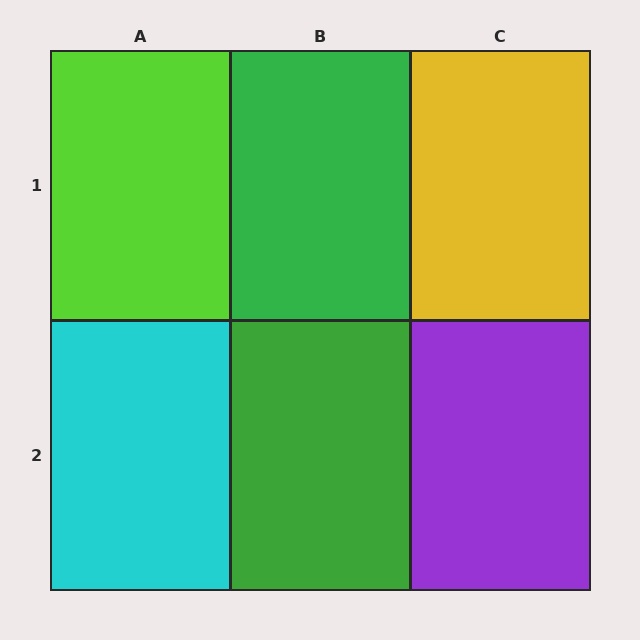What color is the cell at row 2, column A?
Cyan.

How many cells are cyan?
1 cell is cyan.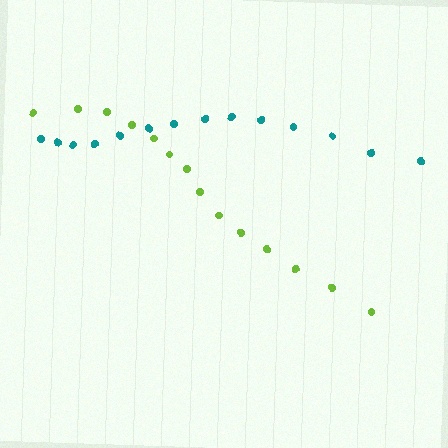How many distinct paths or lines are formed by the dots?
There are 2 distinct paths.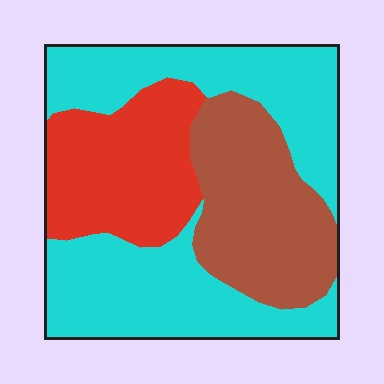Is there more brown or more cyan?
Cyan.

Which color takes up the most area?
Cyan, at roughly 50%.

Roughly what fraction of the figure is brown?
Brown covers around 25% of the figure.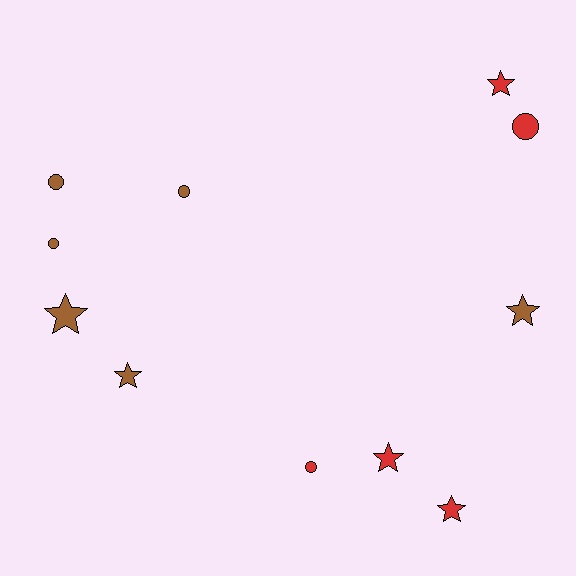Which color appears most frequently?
Brown, with 6 objects.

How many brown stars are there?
There are 3 brown stars.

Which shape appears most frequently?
Star, with 6 objects.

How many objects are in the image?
There are 11 objects.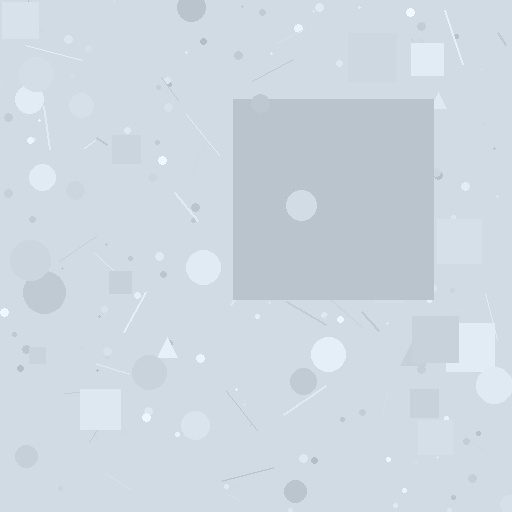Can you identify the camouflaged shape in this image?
The camouflaged shape is a square.